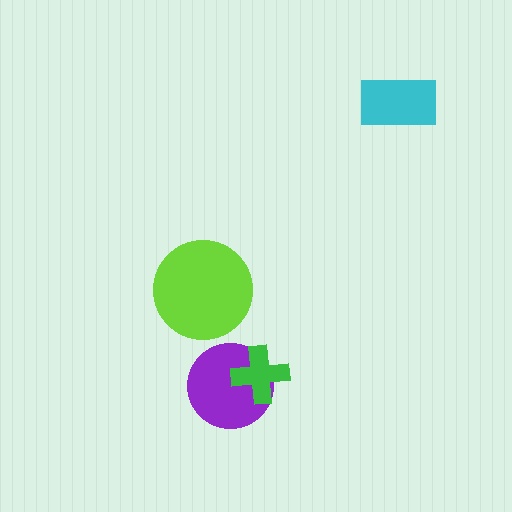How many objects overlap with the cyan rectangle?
0 objects overlap with the cyan rectangle.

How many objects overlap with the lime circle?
0 objects overlap with the lime circle.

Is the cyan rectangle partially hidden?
No, no other shape covers it.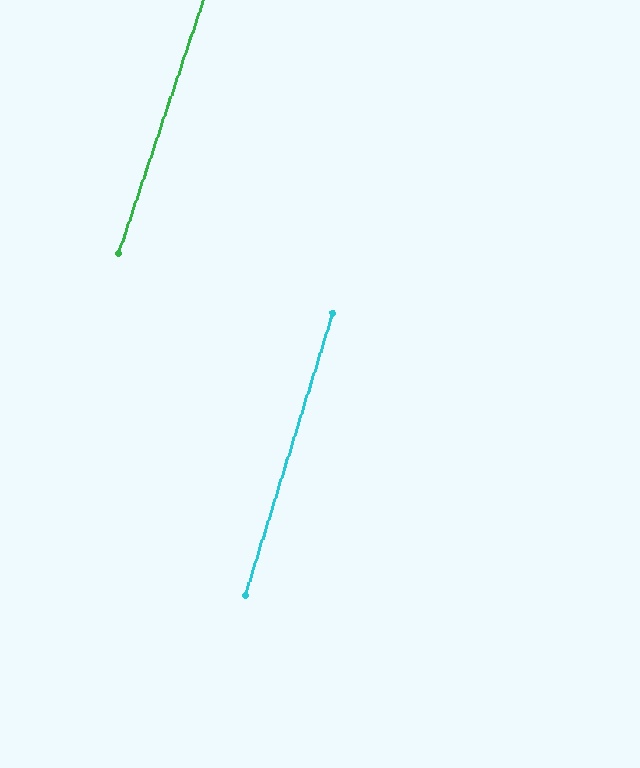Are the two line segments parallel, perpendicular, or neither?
Parallel — their directions differ by only 1.3°.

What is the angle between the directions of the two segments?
Approximately 1 degree.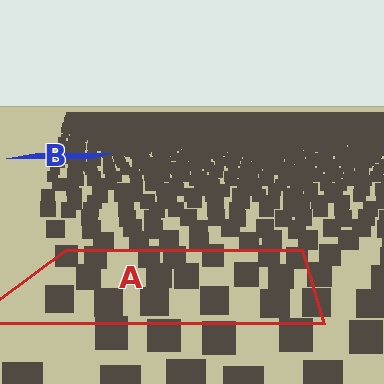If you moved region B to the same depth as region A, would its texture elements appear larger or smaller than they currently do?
They would appear larger. At a closer depth, the same texture elements are projected at a bigger on-screen size.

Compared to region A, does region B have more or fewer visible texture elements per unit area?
Region B has more texture elements per unit area — they are packed more densely because it is farther away.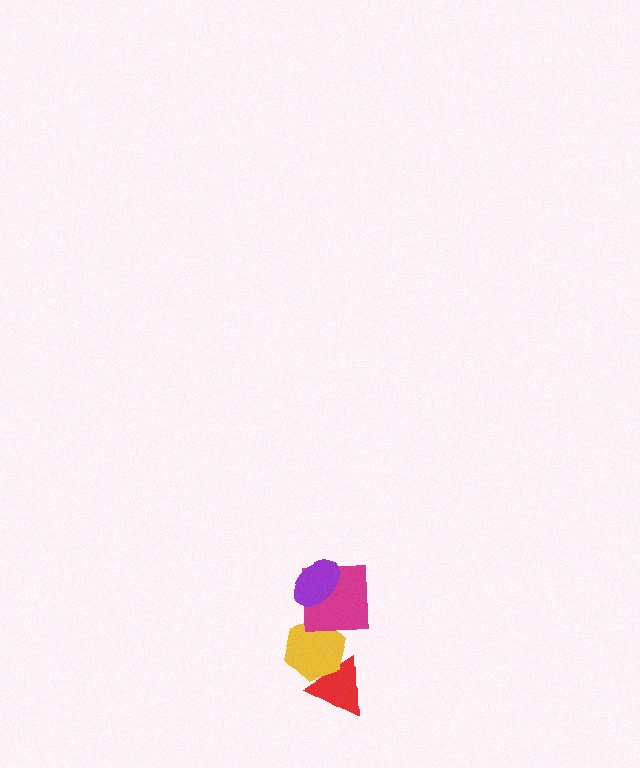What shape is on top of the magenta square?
The purple ellipse is on top of the magenta square.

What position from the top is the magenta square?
The magenta square is 2nd from the top.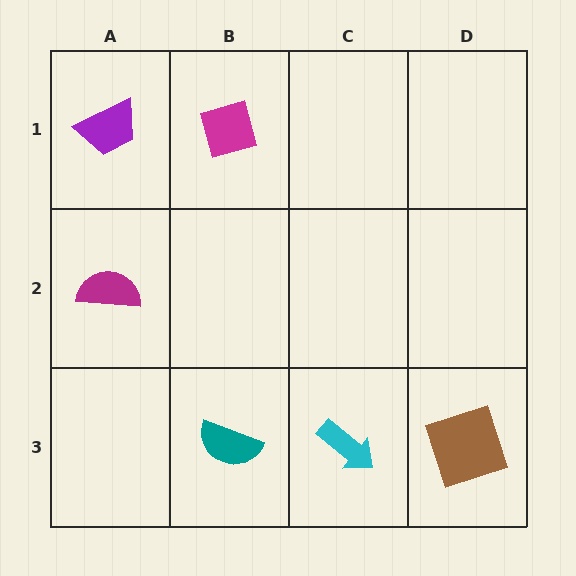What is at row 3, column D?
A brown square.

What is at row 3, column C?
A cyan arrow.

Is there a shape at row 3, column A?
No, that cell is empty.